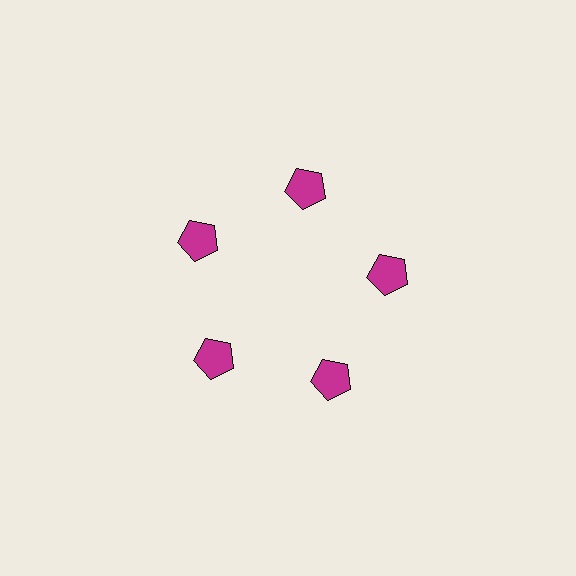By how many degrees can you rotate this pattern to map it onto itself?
The pattern maps onto itself every 72 degrees of rotation.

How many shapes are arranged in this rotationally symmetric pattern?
There are 5 shapes, arranged in 5 groups of 1.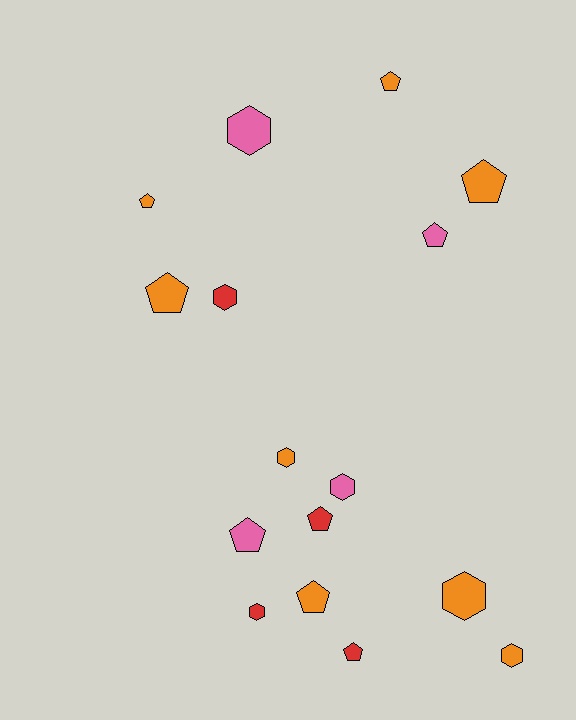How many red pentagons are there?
There are 2 red pentagons.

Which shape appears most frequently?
Pentagon, with 9 objects.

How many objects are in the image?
There are 16 objects.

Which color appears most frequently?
Orange, with 8 objects.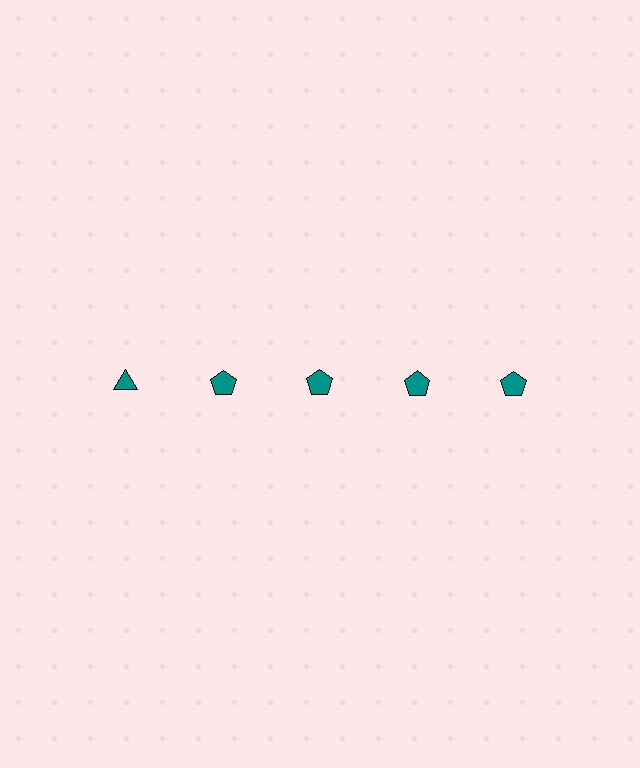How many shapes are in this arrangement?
There are 5 shapes arranged in a grid pattern.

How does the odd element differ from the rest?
It has a different shape: triangle instead of pentagon.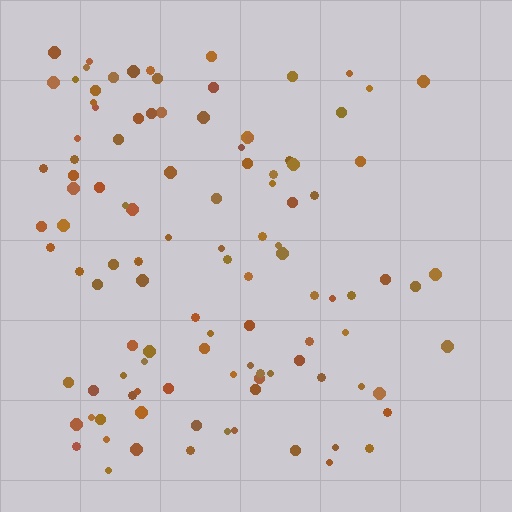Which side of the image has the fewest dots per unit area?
The right.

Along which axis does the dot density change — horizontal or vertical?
Horizontal.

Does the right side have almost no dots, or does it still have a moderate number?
Still a moderate number, just noticeably fewer than the left.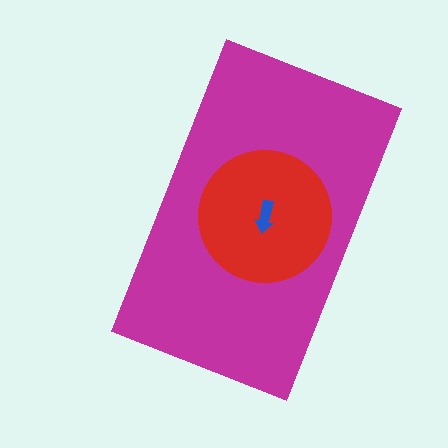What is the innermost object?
The blue arrow.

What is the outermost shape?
The magenta rectangle.